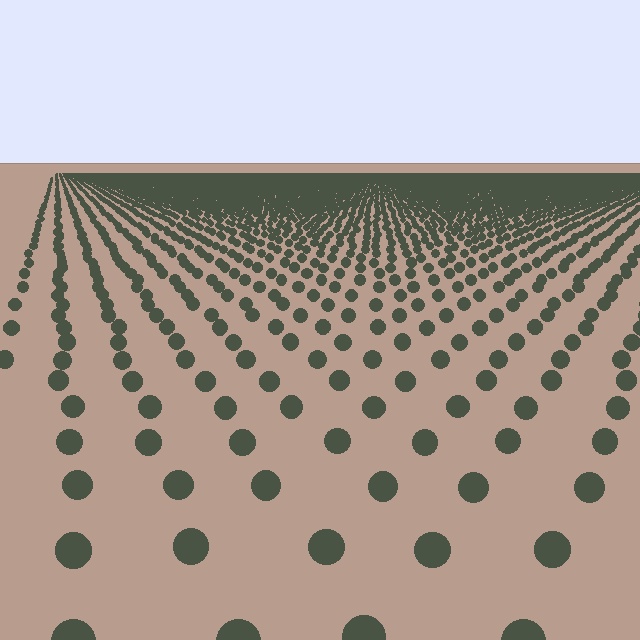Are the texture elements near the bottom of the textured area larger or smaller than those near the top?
Larger. Near the bottom, elements are closer to the viewer and appear at a bigger on-screen size.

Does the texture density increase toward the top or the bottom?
Density increases toward the top.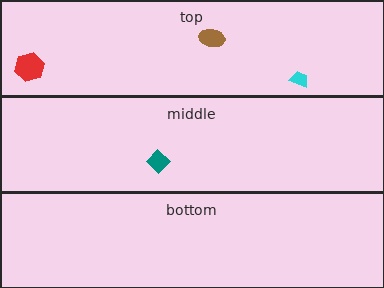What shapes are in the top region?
The red hexagon, the brown ellipse, the cyan trapezoid.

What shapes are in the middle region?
The teal diamond.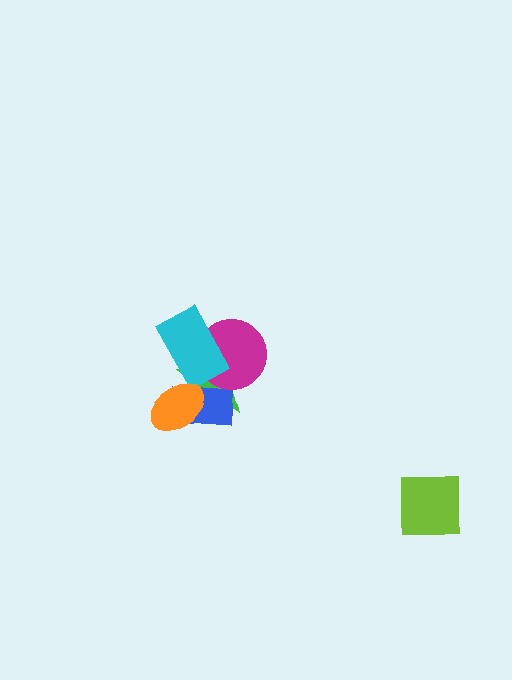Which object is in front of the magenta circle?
The cyan rectangle is in front of the magenta circle.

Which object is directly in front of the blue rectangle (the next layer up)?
The cyan rectangle is directly in front of the blue rectangle.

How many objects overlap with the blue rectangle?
3 objects overlap with the blue rectangle.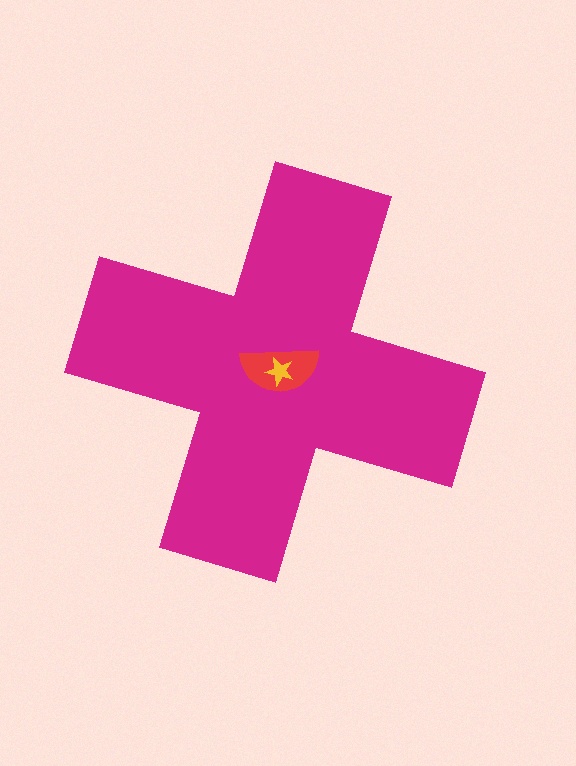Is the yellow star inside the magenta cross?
Yes.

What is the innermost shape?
The yellow star.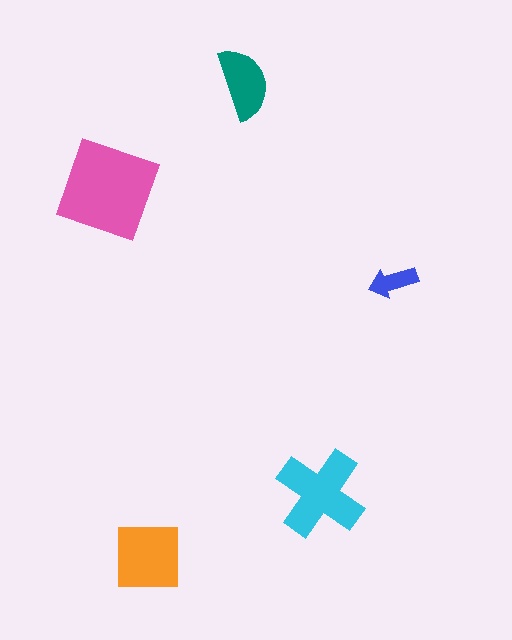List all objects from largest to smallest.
The pink diamond, the cyan cross, the orange square, the teal semicircle, the blue arrow.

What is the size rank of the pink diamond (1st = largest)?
1st.